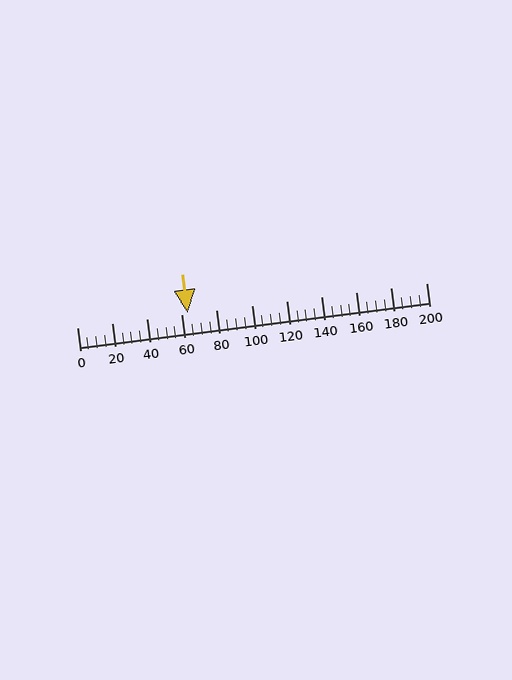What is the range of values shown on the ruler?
The ruler shows values from 0 to 200.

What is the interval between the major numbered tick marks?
The major tick marks are spaced 20 units apart.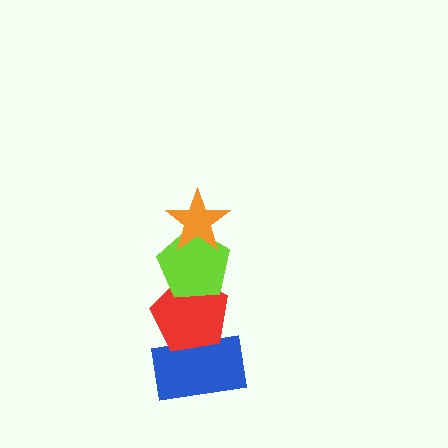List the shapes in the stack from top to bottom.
From top to bottom: the orange star, the lime pentagon, the red pentagon, the blue rectangle.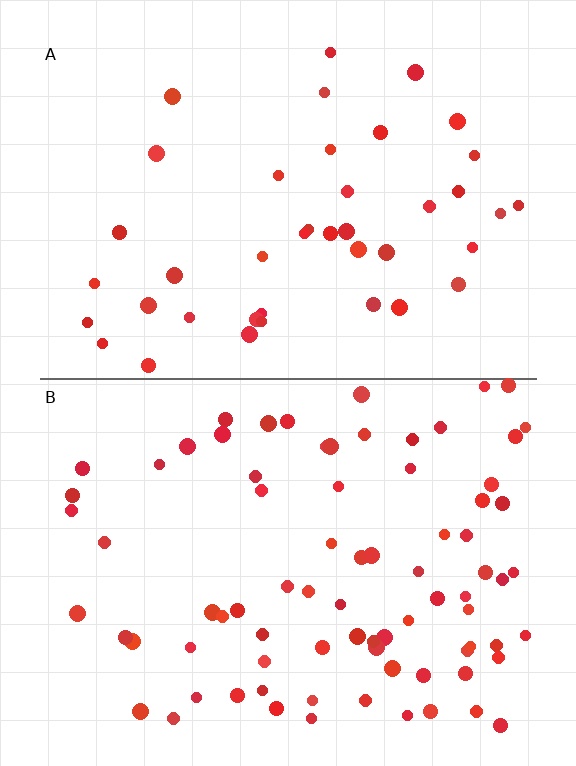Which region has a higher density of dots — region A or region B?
B (the bottom).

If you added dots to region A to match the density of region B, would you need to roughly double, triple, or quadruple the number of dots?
Approximately double.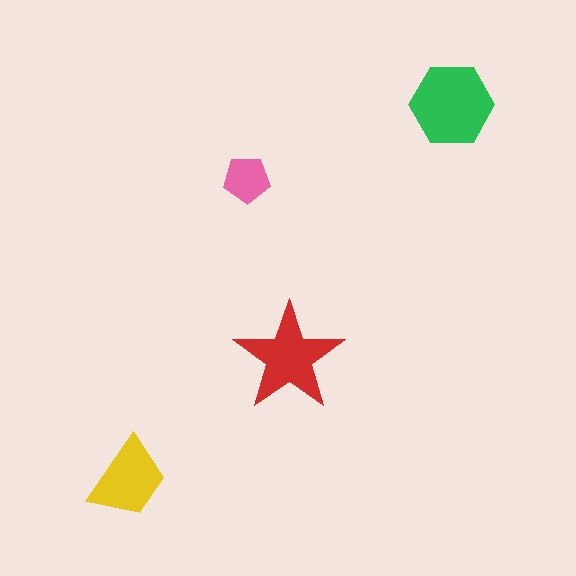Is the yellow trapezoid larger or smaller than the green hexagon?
Smaller.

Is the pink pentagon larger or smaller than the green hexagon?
Smaller.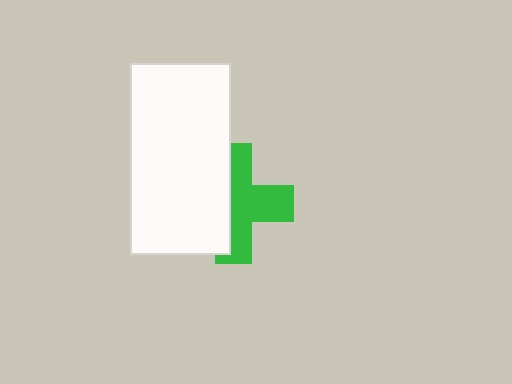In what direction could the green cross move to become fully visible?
The green cross could move right. That would shift it out from behind the white rectangle entirely.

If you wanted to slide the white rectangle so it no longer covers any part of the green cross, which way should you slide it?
Slide it left — that is the most direct way to separate the two shapes.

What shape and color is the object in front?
The object in front is a white rectangle.